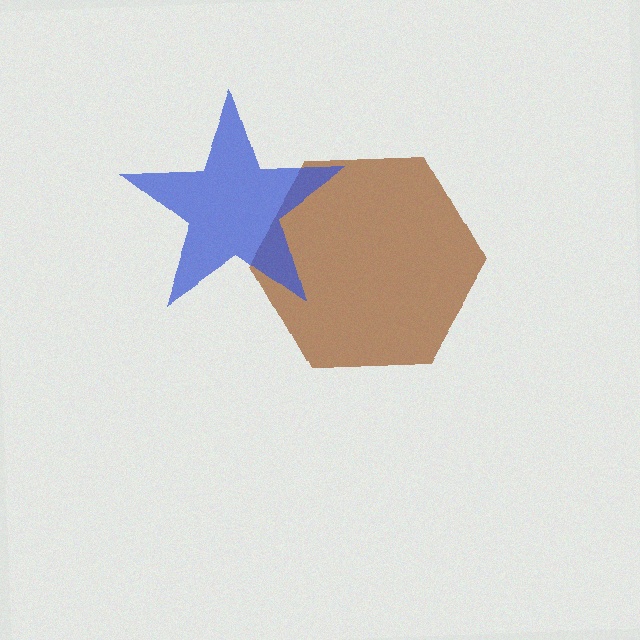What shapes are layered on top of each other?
The layered shapes are: a brown hexagon, a blue star.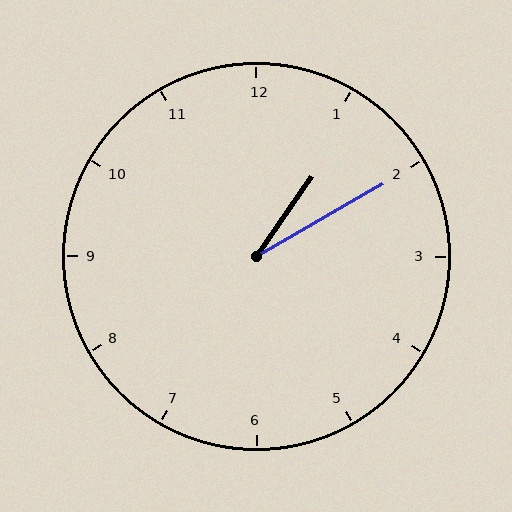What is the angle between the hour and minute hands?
Approximately 25 degrees.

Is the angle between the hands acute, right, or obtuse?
It is acute.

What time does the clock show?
1:10.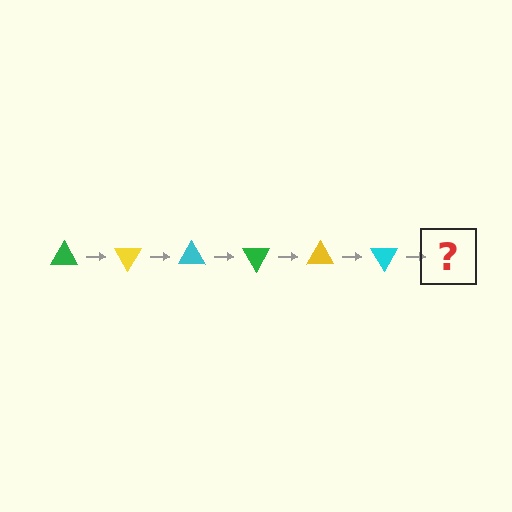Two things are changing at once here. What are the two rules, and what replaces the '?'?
The two rules are that it rotates 60 degrees each step and the color cycles through green, yellow, and cyan. The '?' should be a green triangle, rotated 360 degrees from the start.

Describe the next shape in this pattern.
It should be a green triangle, rotated 360 degrees from the start.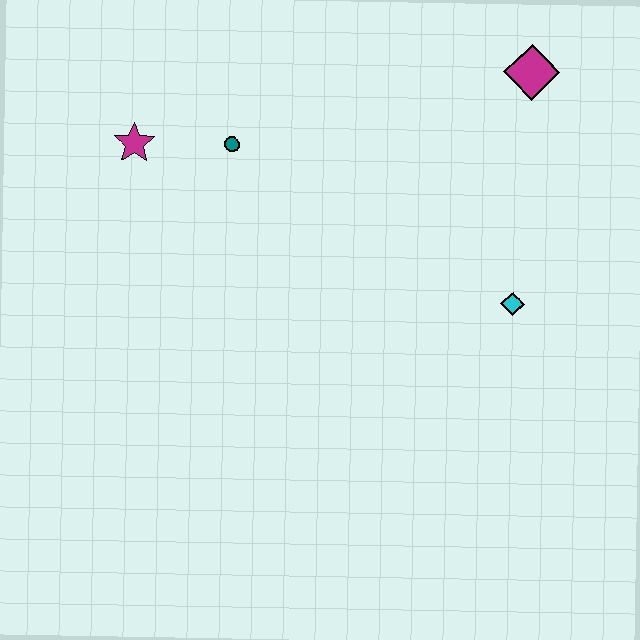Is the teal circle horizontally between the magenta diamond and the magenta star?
Yes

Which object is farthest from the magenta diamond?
The magenta star is farthest from the magenta diamond.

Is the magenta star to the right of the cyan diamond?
No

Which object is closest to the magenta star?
The teal circle is closest to the magenta star.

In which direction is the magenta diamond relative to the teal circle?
The magenta diamond is to the right of the teal circle.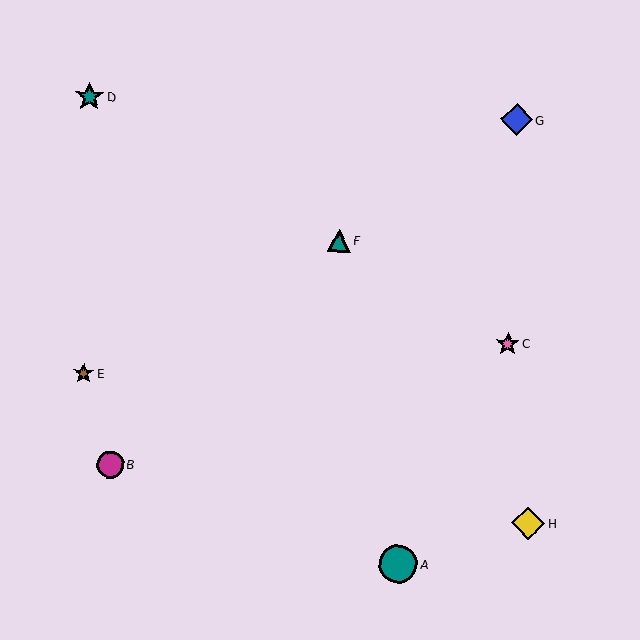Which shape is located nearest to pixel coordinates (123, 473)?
The magenta circle (labeled B) at (111, 465) is nearest to that location.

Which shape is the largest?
The teal circle (labeled A) is the largest.